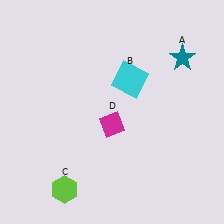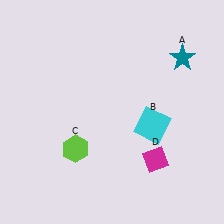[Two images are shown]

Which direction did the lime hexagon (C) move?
The lime hexagon (C) moved up.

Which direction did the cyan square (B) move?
The cyan square (B) moved down.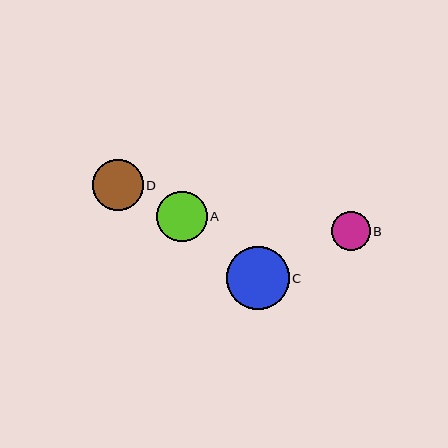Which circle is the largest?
Circle C is the largest with a size of approximately 62 pixels.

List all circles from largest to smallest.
From largest to smallest: C, D, A, B.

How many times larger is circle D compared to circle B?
Circle D is approximately 1.3 times the size of circle B.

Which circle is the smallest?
Circle B is the smallest with a size of approximately 39 pixels.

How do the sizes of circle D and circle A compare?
Circle D and circle A are approximately the same size.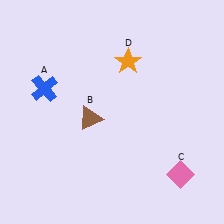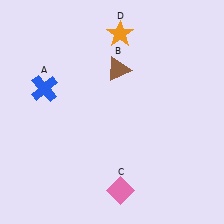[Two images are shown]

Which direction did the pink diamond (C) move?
The pink diamond (C) moved left.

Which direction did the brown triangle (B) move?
The brown triangle (B) moved up.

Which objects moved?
The objects that moved are: the brown triangle (B), the pink diamond (C), the orange star (D).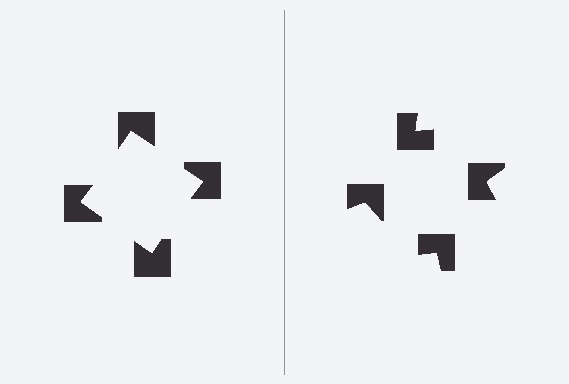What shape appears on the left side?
An illusory square.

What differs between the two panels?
The notched squares are positioned identically on both sides; only the wedge orientations differ. On the left they align to a square; on the right they are misaligned.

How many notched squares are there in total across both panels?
8 — 4 on each side.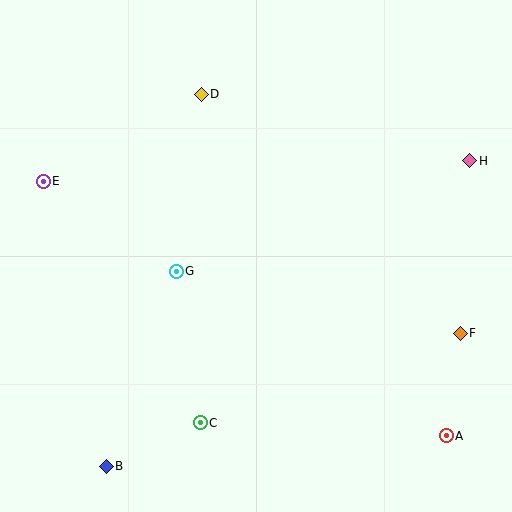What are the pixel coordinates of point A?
Point A is at (446, 436).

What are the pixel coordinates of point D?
Point D is at (201, 95).